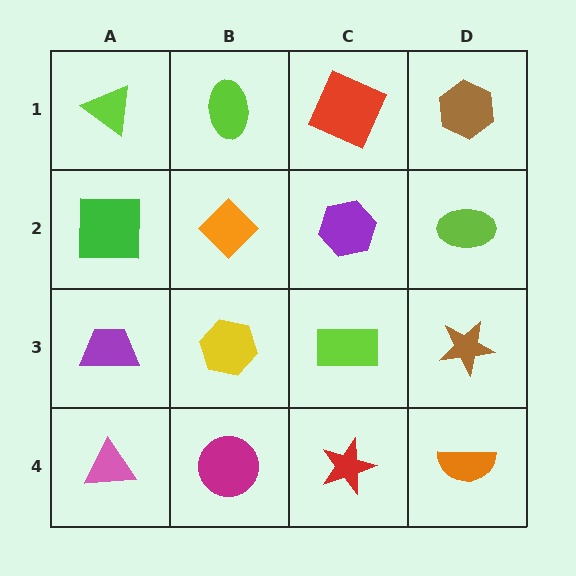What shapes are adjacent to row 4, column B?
A yellow hexagon (row 3, column B), a pink triangle (row 4, column A), a red star (row 4, column C).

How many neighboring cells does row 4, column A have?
2.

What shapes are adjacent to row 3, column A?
A green square (row 2, column A), a pink triangle (row 4, column A), a yellow hexagon (row 3, column B).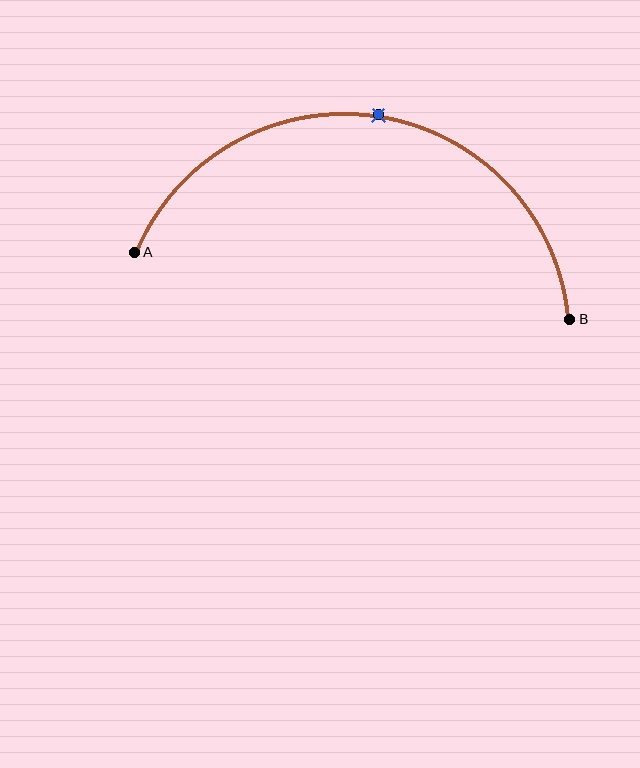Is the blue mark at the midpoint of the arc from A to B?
Yes. The blue mark lies on the arc at equal arc-length from both A and B — it is the arc midpoint.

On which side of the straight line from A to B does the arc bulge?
The arc bulges above the straight line connecting A and B.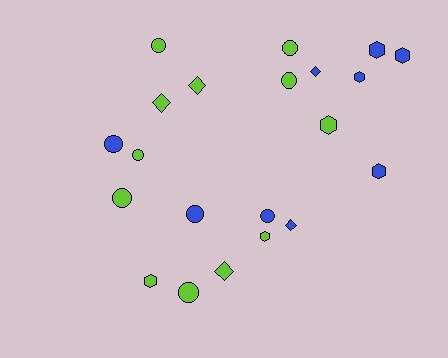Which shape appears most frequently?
Circle, with 9 objects.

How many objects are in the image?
There are 21 objects.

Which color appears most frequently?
Lime, with 12 objects.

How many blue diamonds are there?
There are 2 blue diamonds.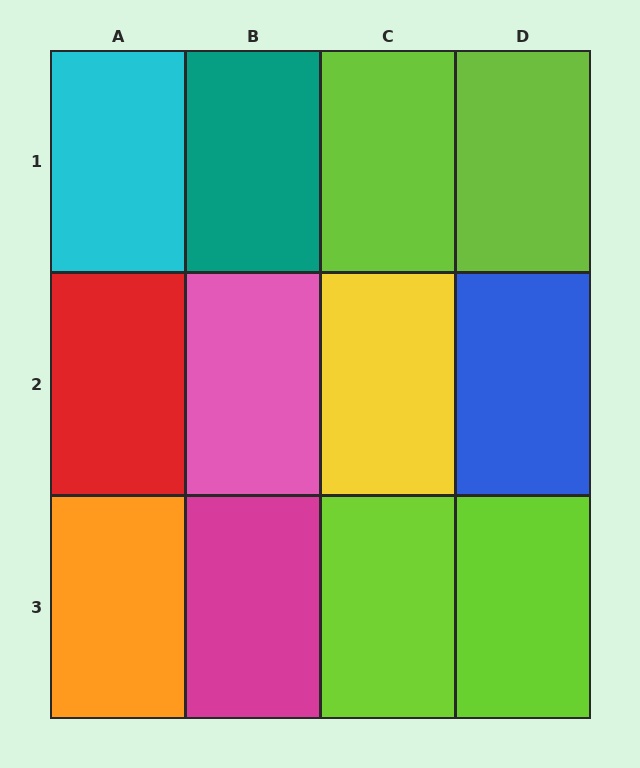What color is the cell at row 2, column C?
Yellow.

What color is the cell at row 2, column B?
Pink.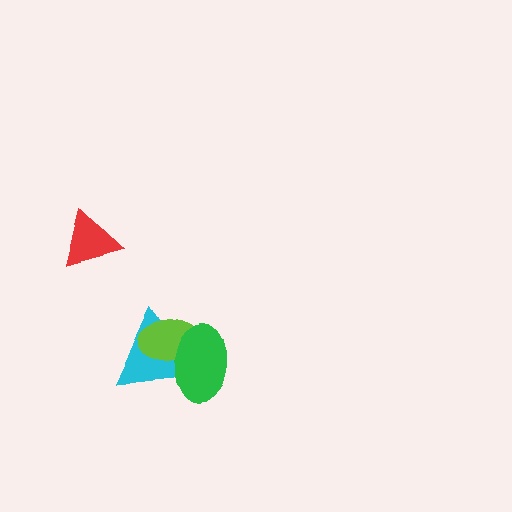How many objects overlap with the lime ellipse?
2 objects overlap with the lime ellipse.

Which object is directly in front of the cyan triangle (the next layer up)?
The lime ellipse is directly in front of the cyan triangle.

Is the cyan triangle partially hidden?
Yes, it is partially covered by another shape.